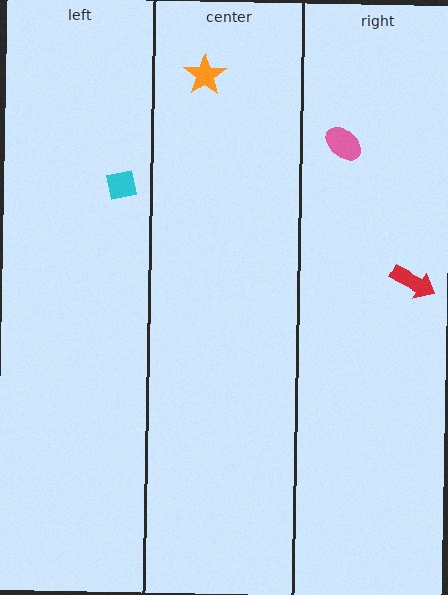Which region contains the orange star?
The center region.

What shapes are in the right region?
The red arrow, the pink ellipse.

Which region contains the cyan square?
The left region.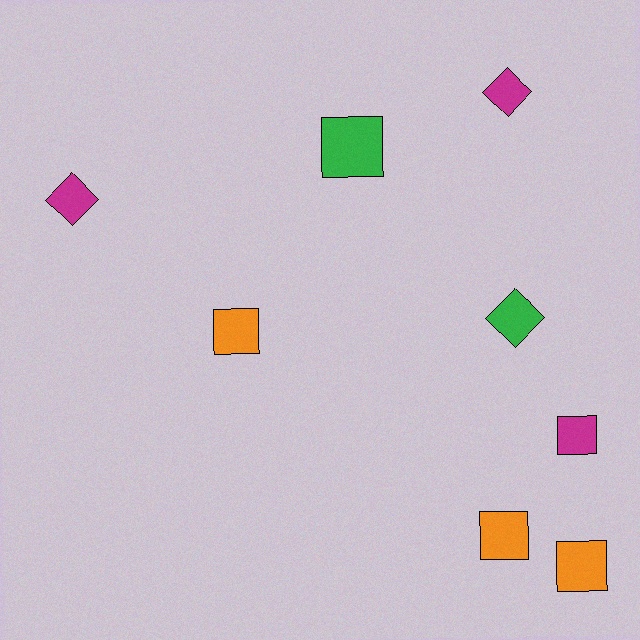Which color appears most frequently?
Orange, with 3 objects.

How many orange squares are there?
There are 3 orange squares.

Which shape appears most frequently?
Square, with 5 objects.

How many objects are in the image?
There are 8 objects.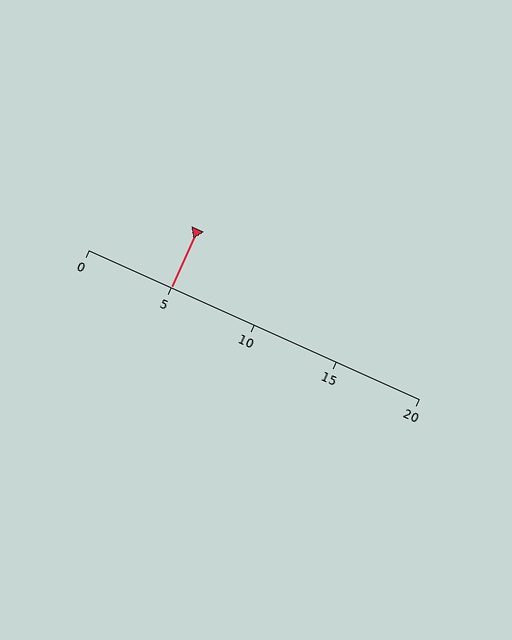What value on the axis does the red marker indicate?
The marker indicates approximately 5.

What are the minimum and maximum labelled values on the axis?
The axis runs from 0 to 20.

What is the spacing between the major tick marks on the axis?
The major ticks are spaced 5 apart.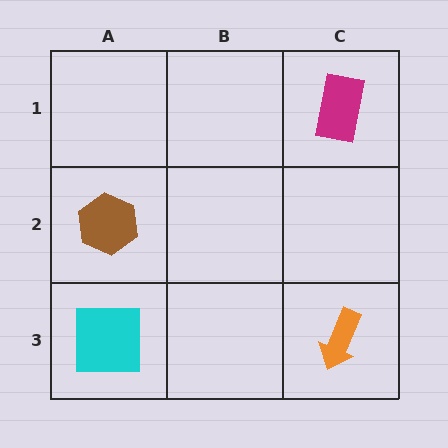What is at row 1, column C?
A magenta rectangle.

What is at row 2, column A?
A brown hexagon.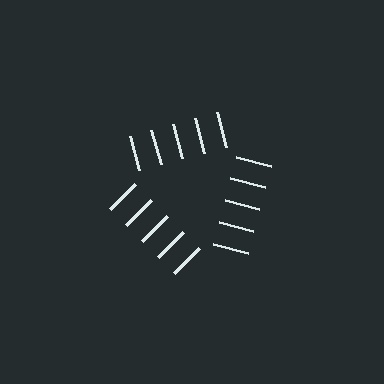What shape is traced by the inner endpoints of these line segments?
An illusory triangle — the line segments terminate on its edges but no continuous stroke is drawn.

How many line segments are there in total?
15 — 5 along each of the 3 edges.